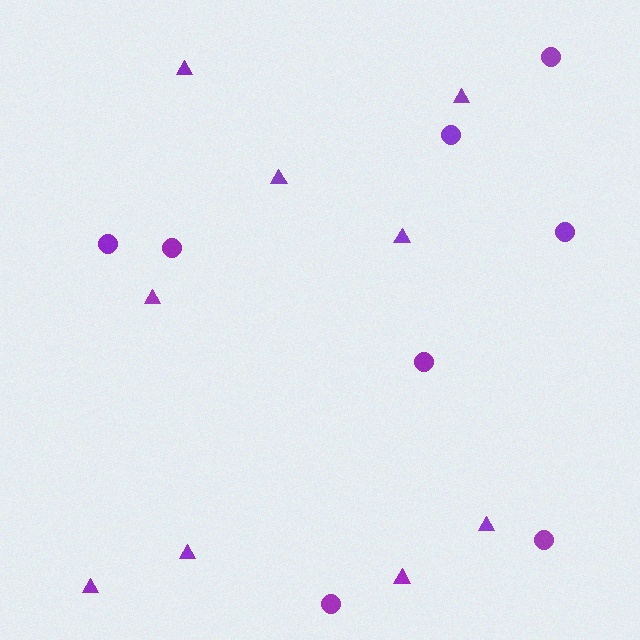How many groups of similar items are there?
There are 2 groups: one group of triangles (9) and one group of circles (8).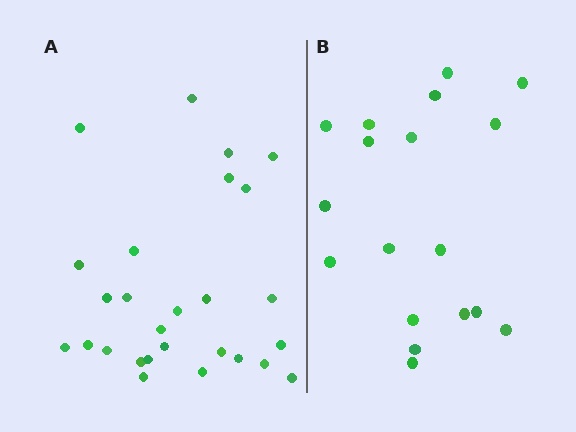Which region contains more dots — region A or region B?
Region A (the left region) has more dots.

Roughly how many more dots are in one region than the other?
Region A has roughly 8 or so more dots than region B.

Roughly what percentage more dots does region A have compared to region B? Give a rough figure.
About 50% more.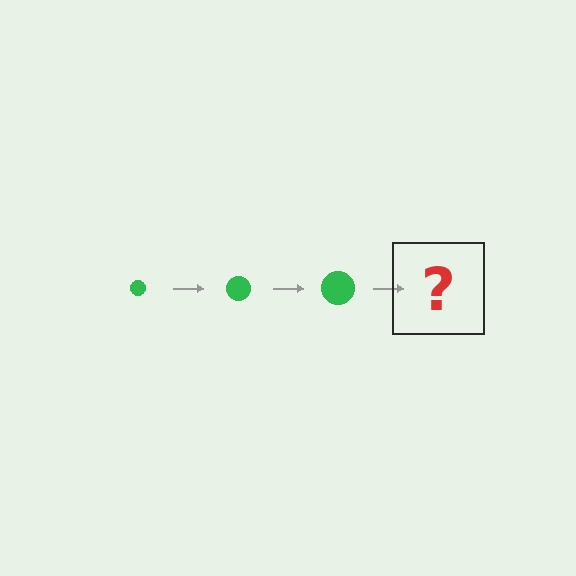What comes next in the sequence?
The next element should be a green circle, larger than the previous one.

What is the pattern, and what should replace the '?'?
The pattern is that the circle gets progressively larger each step. The '?' should be a green circle, larger than the previous one.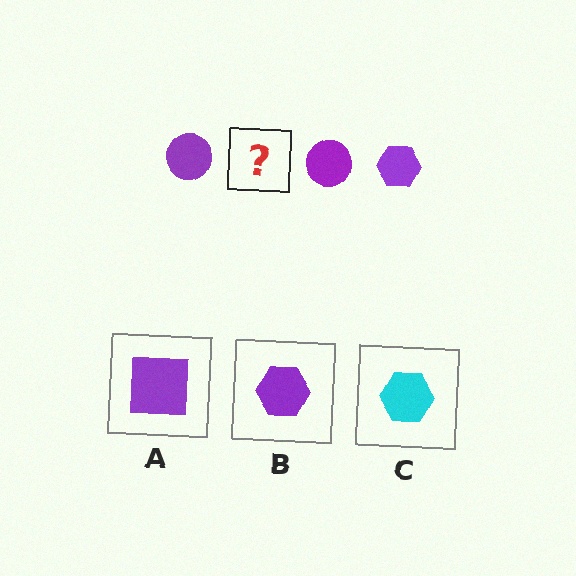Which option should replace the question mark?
Option B.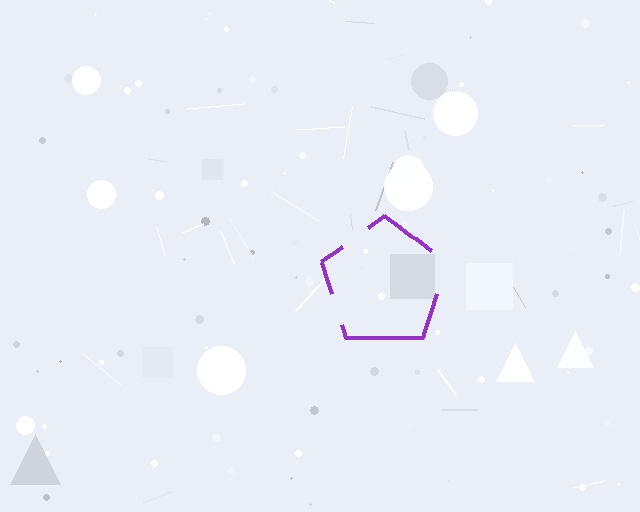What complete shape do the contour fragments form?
The contour fragments form a pentagon.